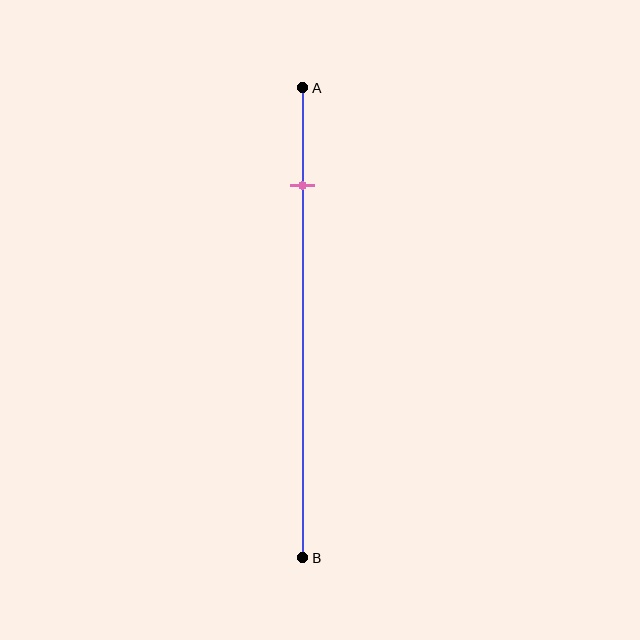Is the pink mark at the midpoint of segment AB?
No, the mark is at about 20% from A, not at the 50% midpoint.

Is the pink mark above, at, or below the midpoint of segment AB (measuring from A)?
The pink mark is above the midpoint of segment AB.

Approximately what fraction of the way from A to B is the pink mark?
The pink mark is approximately 20% of the way from A to B.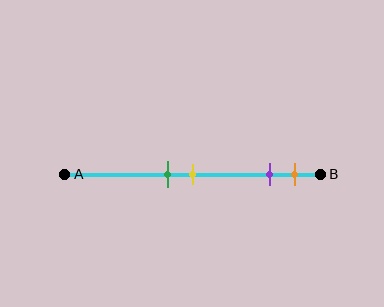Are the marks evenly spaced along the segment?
No, the marks are not evenly spaced.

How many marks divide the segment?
There are 4 marks dividing the segment.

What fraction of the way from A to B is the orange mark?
The orange mark is approximately 90% (0.9) of the way from A to B.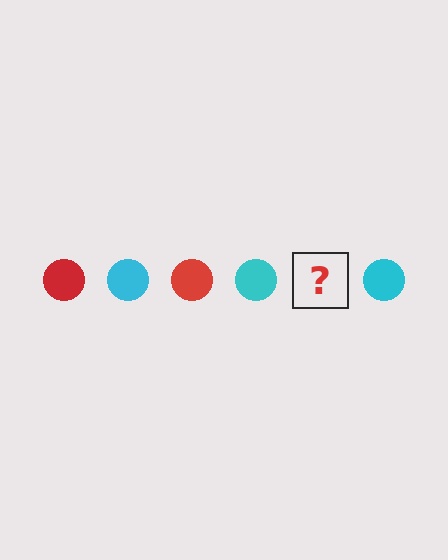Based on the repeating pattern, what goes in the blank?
The blank should be a red circle.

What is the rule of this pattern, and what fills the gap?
The rule is that the pattern cycles through red, cyan circles. The gap should be filled with a red circle.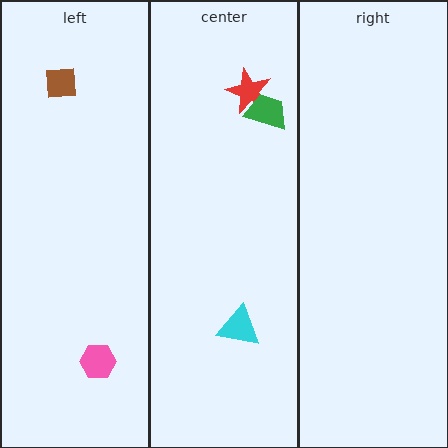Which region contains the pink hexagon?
The left region.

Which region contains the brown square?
The left region.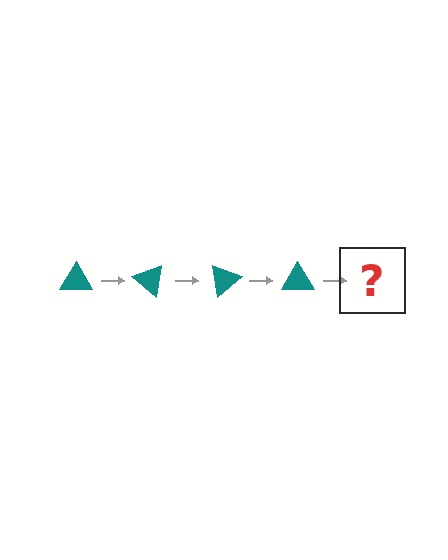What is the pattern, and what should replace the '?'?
The pattern is that the triangle rotates 40 degrees each step. The '?' should be a teal triangle rotated 160 degrees.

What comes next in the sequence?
The next element should be a teal triangle rotated 160 degrees.